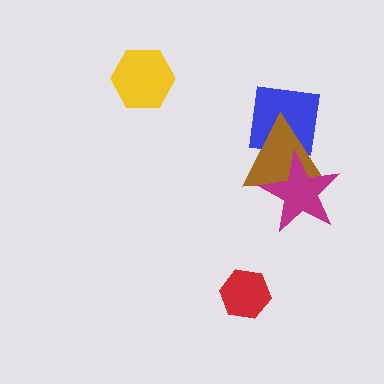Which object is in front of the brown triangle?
The magenta star is in front of the brown triangle.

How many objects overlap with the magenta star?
1 object overlaps with the magenta star.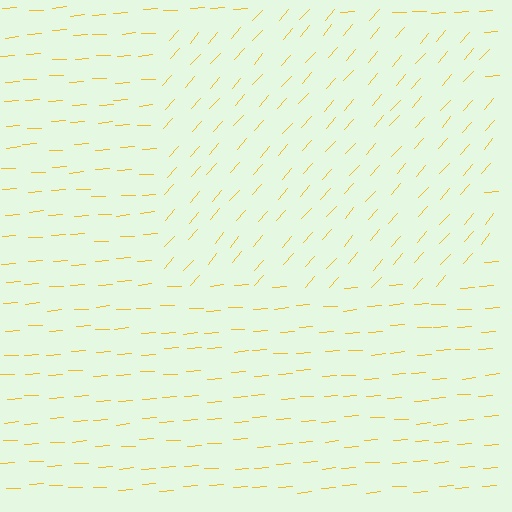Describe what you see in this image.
The image is filled with small yellow line segments. A rectangle region in the image has lines oriented differently from the surrounding lines, creating a visible texture boundary.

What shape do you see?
I see a rectangle.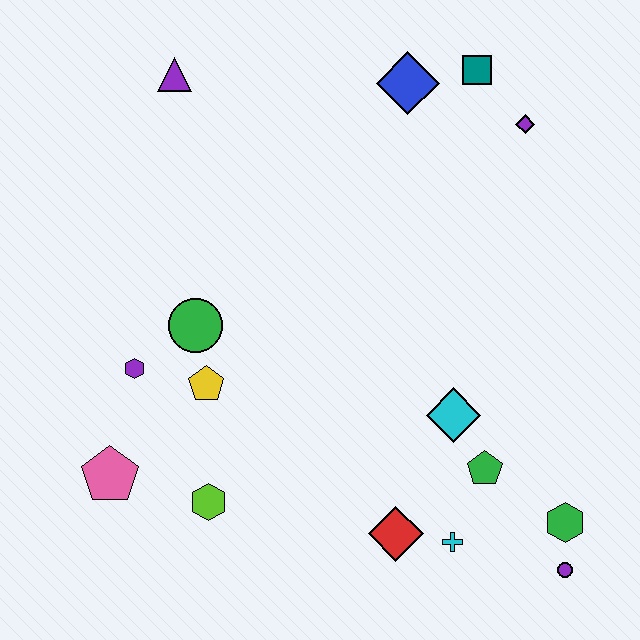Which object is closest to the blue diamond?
The teal square is closest to the blue diamond.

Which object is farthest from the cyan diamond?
The purple triangle is farthest from the cyan diamond.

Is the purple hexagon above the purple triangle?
No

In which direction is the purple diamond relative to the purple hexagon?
The purple diamond is to the right of the purple hexagon.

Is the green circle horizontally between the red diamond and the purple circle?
No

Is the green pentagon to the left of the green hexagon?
Yes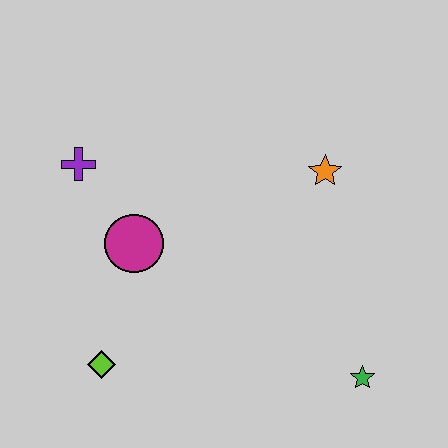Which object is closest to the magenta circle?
The purple cross is closest to the magenta circle.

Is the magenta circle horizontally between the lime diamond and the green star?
Yes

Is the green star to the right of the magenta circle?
Yes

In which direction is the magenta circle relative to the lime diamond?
The magenta circle is above the lime diamond.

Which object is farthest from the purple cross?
The green star is farthest from the purple cross.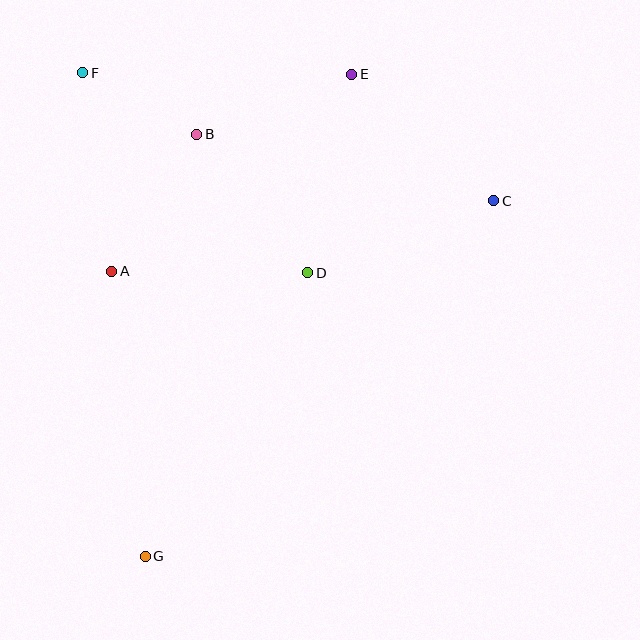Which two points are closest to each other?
Points B and F are closest to each other.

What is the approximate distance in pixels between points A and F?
The distance between A and F is approximately 201 pixels.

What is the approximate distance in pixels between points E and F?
The distance between E and F is approximately 269 pixels.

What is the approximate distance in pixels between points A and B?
The distance between A and B is approximately 161 pixels.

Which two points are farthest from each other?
Points E and G are farthest from each other.